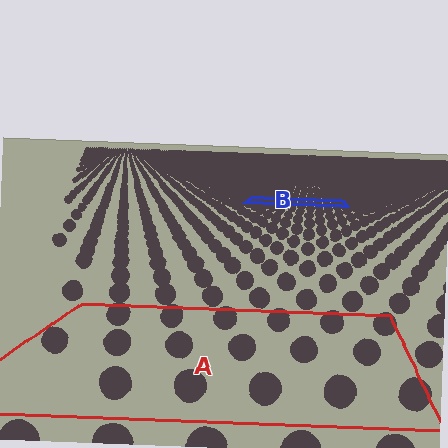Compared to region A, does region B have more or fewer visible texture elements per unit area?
Region B has more texture elements per unit area — they are packed more densely because it is farther away.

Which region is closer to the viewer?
Region A is closer. The texture elements there are larger and more spread out.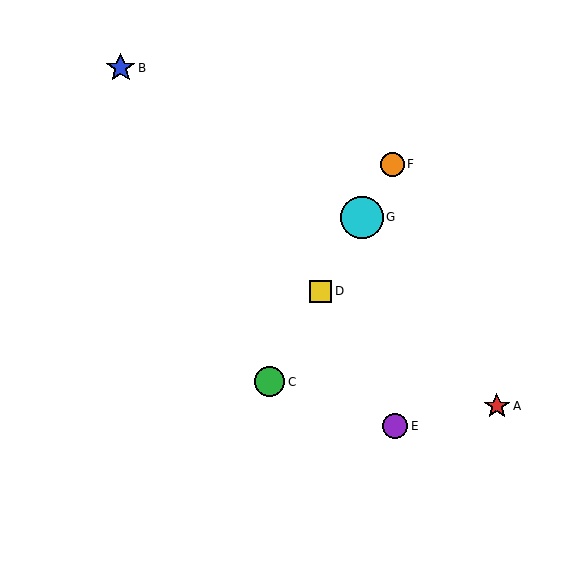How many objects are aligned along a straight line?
4 objects (C, D, F, G) are aligned along a straight line.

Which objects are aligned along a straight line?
Objects C, D, F, G are aligned along a straight line.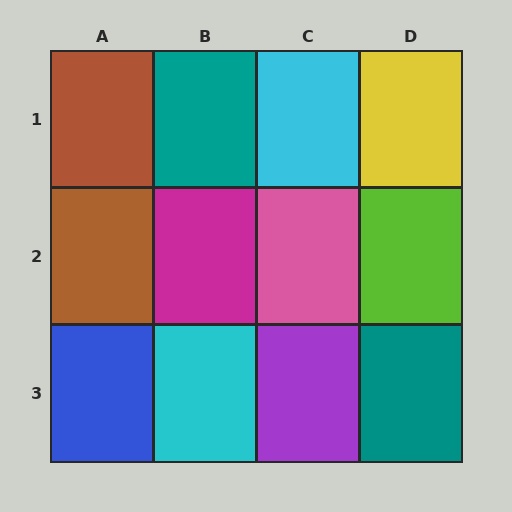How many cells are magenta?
1 cell is magenta.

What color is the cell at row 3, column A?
Blue.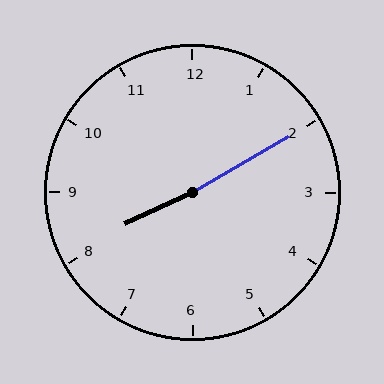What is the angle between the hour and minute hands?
Approximately 175 degrees.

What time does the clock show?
8:10.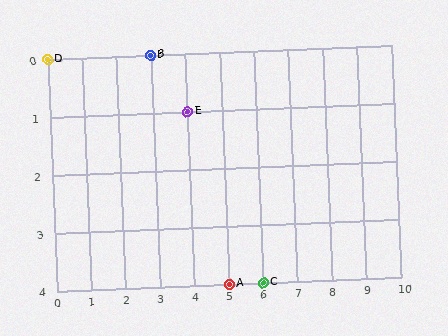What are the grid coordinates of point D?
Point D is at grid coordinates (0, 0).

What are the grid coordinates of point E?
Point E is at grid coordinates (4, 1).